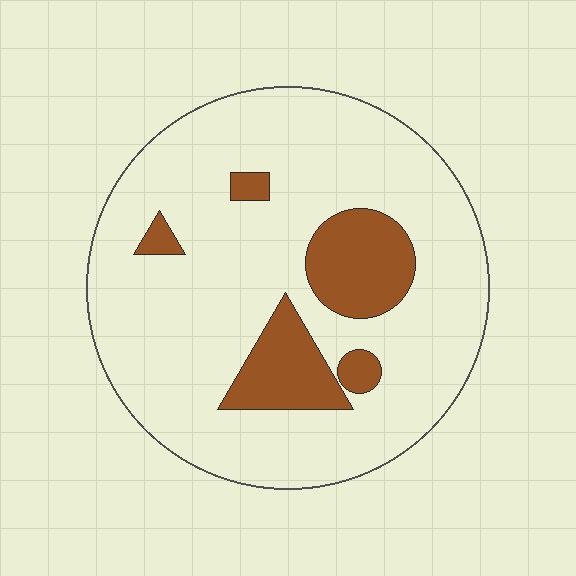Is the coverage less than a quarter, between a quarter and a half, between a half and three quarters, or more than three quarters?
Less than a quarter.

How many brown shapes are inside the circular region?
5.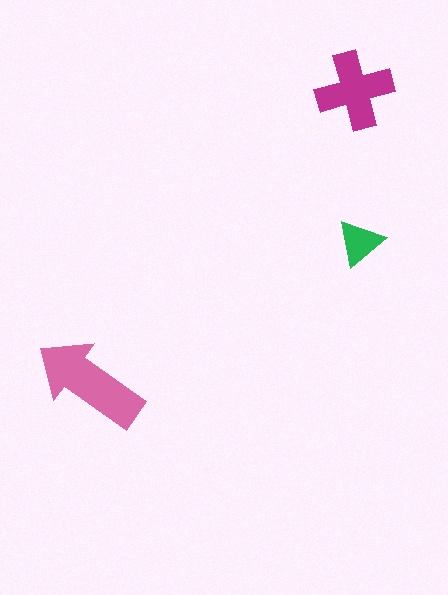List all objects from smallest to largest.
The green triangle, the magenta cross, the pink arrow.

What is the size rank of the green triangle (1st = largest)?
3rd.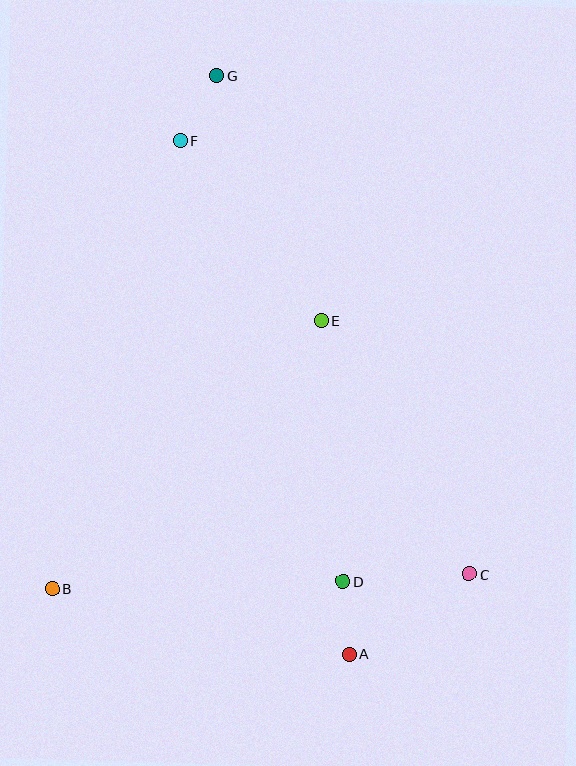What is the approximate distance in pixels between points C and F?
The distance between C and F is approximately 521 pixels.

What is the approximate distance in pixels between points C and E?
The distance between C and E is approximately 293 pixels.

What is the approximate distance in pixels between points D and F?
The distance between D and F is approximately 470 pixels.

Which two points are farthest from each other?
Points A and G are farthest from each other.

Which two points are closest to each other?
Points A and D are closest to each other.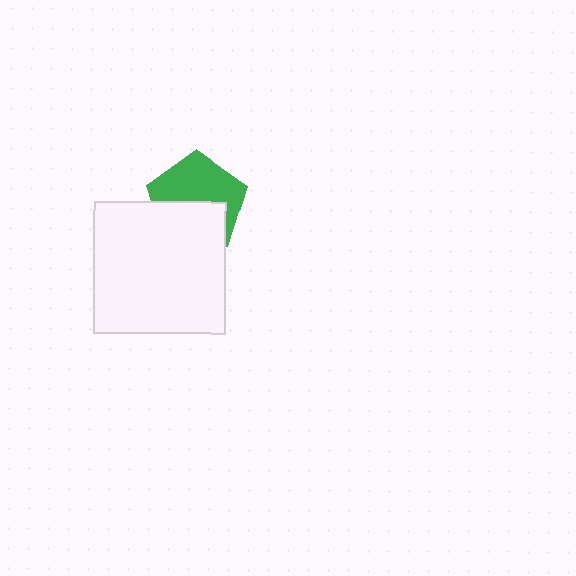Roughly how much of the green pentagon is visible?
About half of it is visible (roughly 54%).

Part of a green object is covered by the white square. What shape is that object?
It is a pentagon.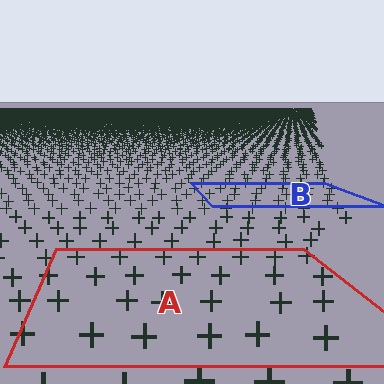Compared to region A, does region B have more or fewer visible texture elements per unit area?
Region B has more texture elements per unit area — they are packed more densely because it is farther away.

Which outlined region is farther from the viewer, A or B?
Region B is farther from the viewer — the texture elements inside it appear smaller and more densely packed.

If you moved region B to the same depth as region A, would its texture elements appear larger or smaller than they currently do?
They would appear larger. At a closer depth, the same texture elements are projected at a bigger on-screen size.